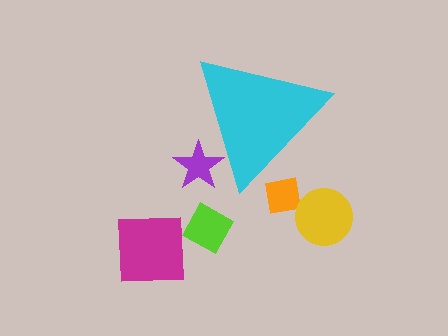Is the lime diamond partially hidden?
No, the lime diamond is fully visible.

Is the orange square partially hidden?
Yes, the orange square is partially hidden behind the cyan triangle.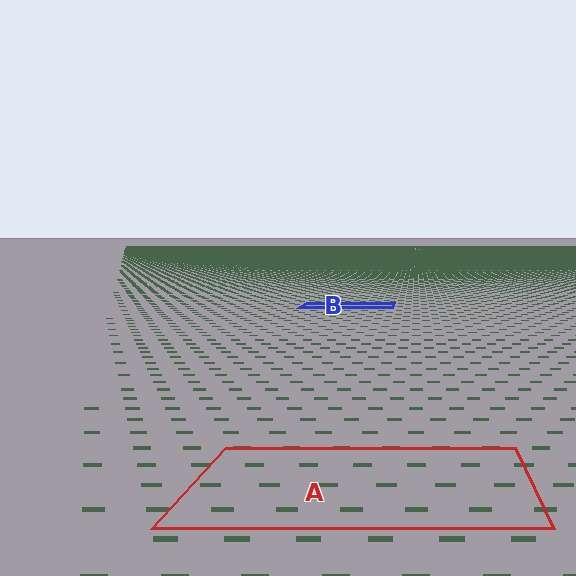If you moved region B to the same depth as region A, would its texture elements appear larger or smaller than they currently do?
They would appear larger. At a closer depth, the same texture elements are projected at a bigger on-screen size.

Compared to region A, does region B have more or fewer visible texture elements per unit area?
Region B has more texture elements per unit area — they are packed more densely because it is farther away.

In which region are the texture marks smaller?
The texture marks are smaller in region B, because it is farther away.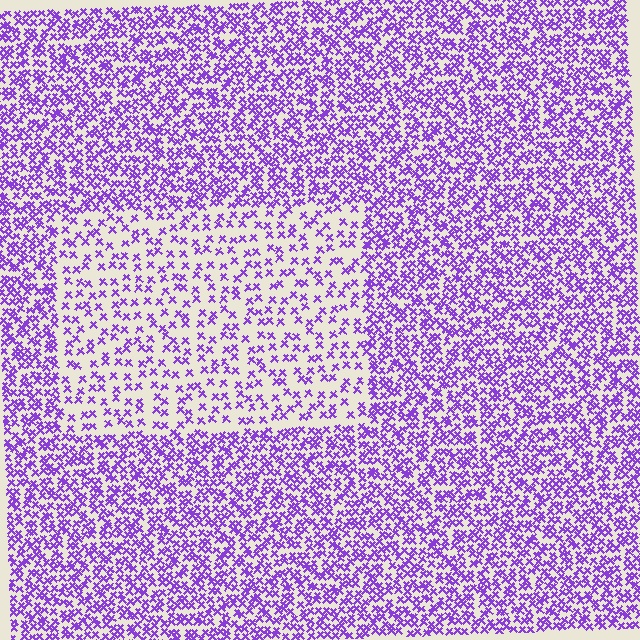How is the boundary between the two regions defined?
The boundary is defined by a change in element density (approximately 2.2x ratio). All elements are the same color, size, and shape.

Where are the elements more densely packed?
The elements are more densely packed outside the rectangle boundary.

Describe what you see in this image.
The image contains small purple elements arranged at two different densities. A rectangle-shaped region is visible where the elements are less densely packed than the surrounding area.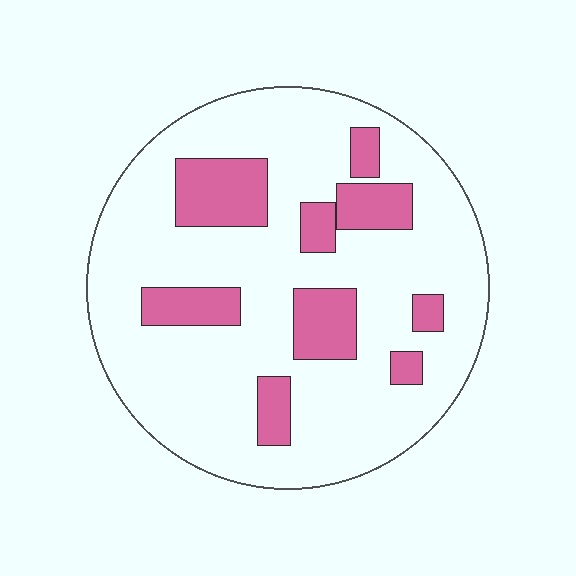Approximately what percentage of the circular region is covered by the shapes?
Approximately 20%.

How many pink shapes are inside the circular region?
9.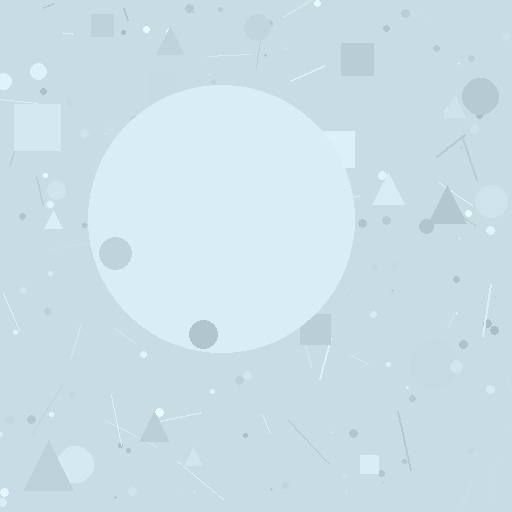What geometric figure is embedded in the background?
A circle is embedded in the background.